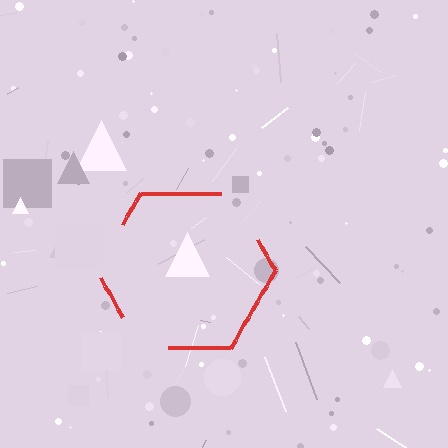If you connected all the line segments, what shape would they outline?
They would outline a hexagon.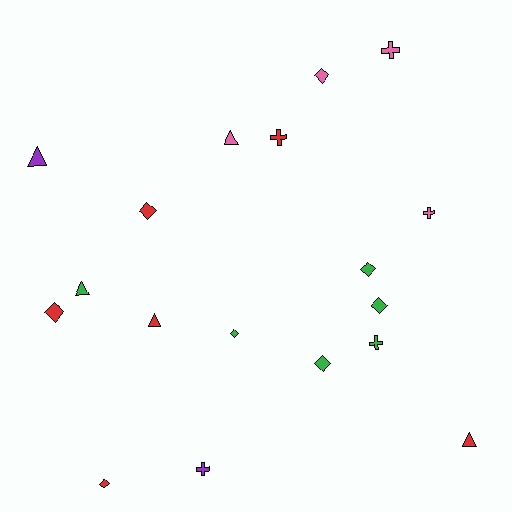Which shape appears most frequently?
Diamond, with 8 objects.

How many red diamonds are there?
There are 3 red diamonds.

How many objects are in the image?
There are 18 objects.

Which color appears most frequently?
Green, with 6 objects.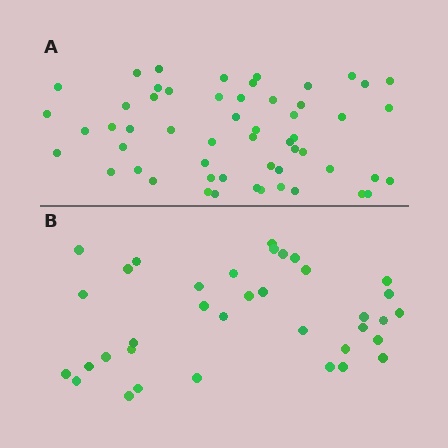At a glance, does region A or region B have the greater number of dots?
Region A (the top region) has more dots.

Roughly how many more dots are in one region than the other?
Region A has approximately 20 more dots than region B.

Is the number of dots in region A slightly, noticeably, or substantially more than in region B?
Region A has substantially more. The ratio is roughly 1.5 to 1.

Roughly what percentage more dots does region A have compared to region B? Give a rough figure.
About 55% more.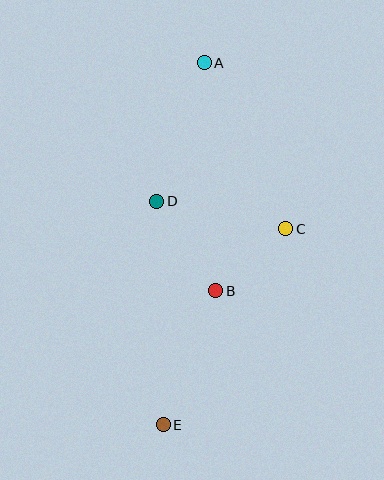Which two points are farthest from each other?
Points A and E are farthest from each other.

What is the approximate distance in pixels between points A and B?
The distance between A and B is approximately 228 pixels.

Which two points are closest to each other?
Points B and C are closest to each other.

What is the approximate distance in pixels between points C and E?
The distance between C and E is approximately 231 pixels.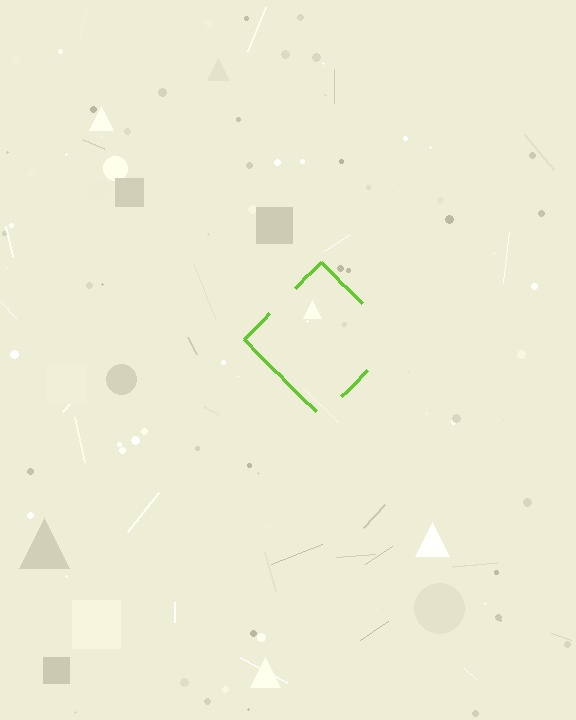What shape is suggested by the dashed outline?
The dashed outline suggests a diamond.